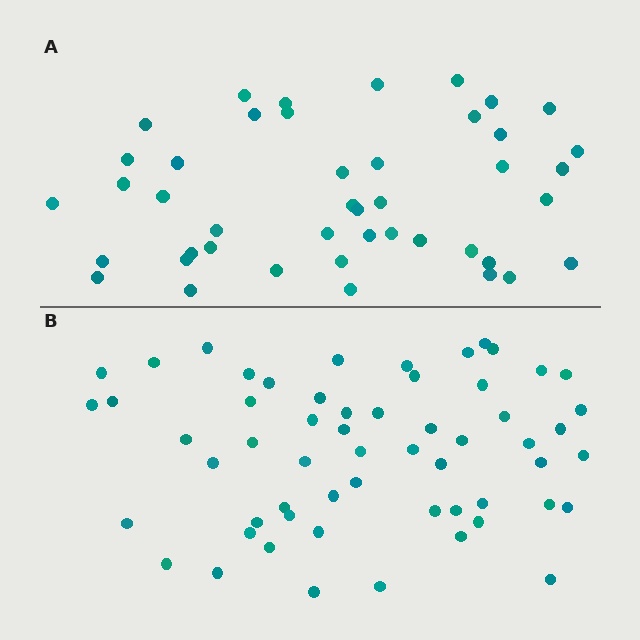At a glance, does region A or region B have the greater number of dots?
Region B (the bottom region) has more dots.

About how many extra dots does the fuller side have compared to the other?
Region B has approximately 15 more dots than region A.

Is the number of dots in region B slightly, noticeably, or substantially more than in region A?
Region B has noticeably more, but not dramatically so. The ratio is roughly 1.3 to 1.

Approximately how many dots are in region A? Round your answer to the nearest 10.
About 40 dots. (The exact count is 44, which rounds to 40.)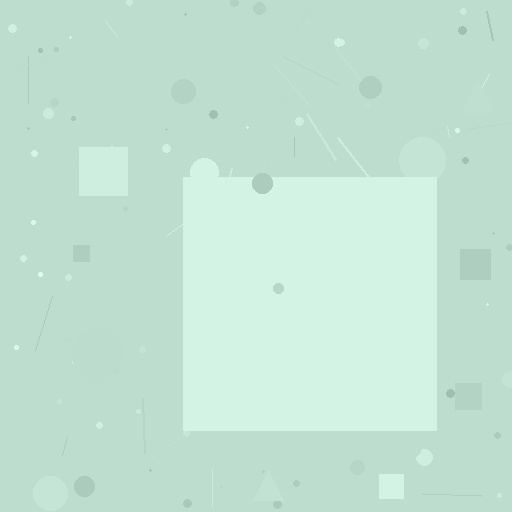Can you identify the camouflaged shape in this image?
The camouflaged shape is a square.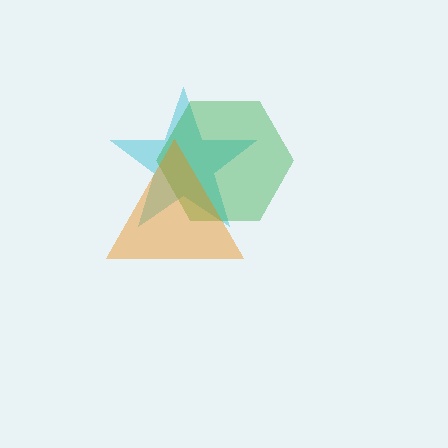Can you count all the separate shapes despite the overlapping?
Yes, there are 3 separate shapes.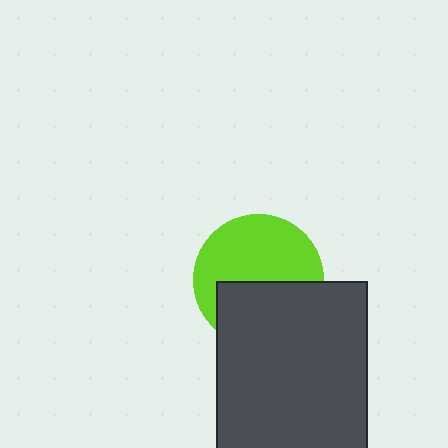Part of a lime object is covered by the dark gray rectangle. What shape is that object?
It is a circle.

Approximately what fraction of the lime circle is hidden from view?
Roughly 43% of the lime circle is hidden behind the dark gray rectangle.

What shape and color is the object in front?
The object in front is a dark gray rectangle.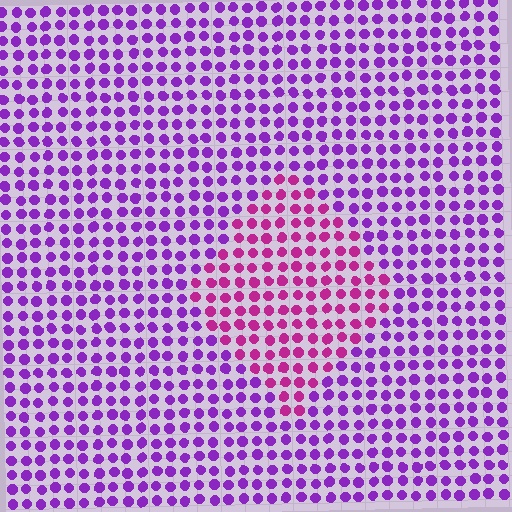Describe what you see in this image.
The image is filled with small purple elements in a uniform arrangement. A diamond-shaped region is visible where the elements are tinted to a slightly different hue, forming a subtle color boundary.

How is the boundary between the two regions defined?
The boundary is defined purely by a slight shift in hue (about 38 degrees). Spacing, size, and orientation are identical on both sides.